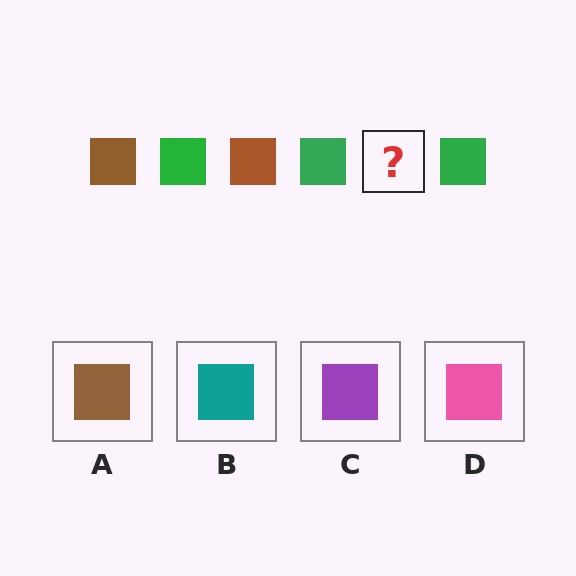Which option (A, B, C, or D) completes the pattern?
A.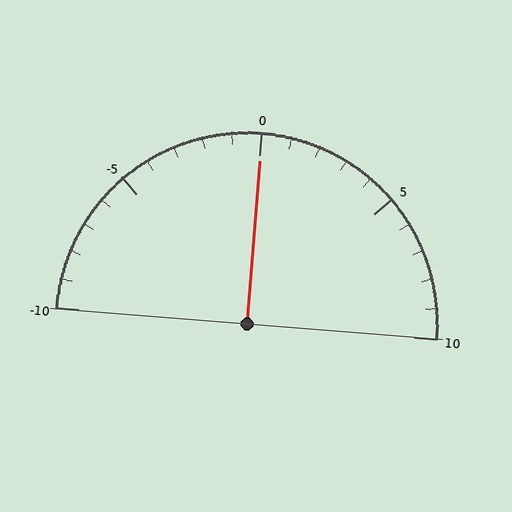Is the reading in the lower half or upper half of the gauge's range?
The reading is in the upper half of the range (-10 to 10).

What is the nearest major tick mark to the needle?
The nearest major tick mark is 0.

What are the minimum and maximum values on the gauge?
The gauge ranges from -10 to 10.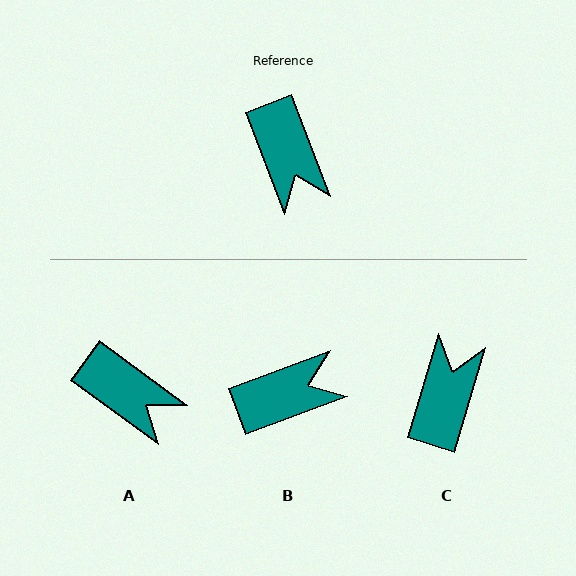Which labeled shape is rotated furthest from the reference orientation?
C, about 142 degrees away.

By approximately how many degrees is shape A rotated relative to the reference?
Approximately 33 degrees counter-clockwise.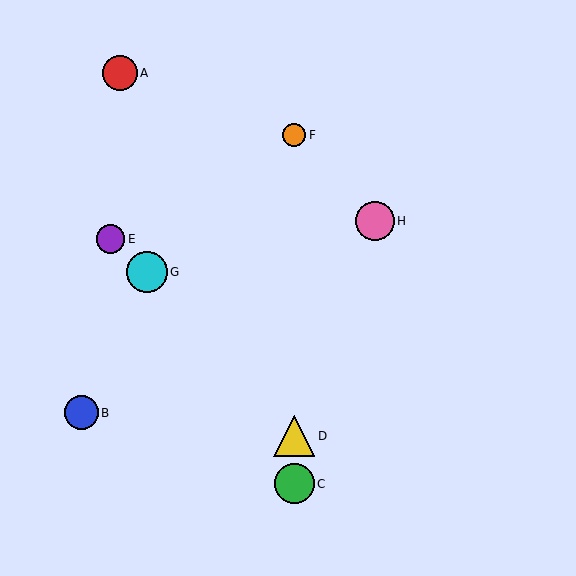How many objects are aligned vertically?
3 objects (C, D, F) are aligned vertically.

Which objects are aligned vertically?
Objects C, D, F are aligned vertically.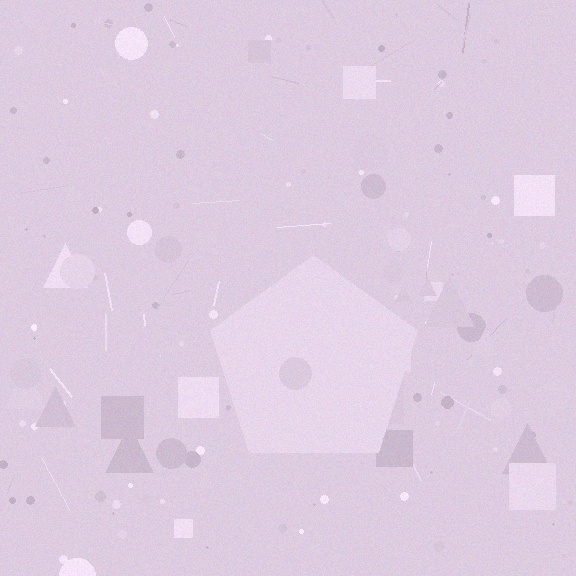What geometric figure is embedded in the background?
A pentagon is embedded in the background.